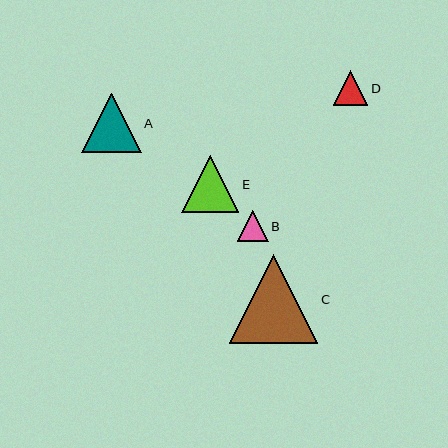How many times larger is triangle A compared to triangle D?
Triangle A is approximately 1.7 times the size of triangle D.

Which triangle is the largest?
Triangle C is the largest with a size of approximately 89 pixels.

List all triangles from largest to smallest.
From largest to smallest: C, A, E, D, B.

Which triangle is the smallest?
Triangle B is the smallest with a size of approximately 31 pixels.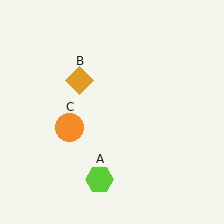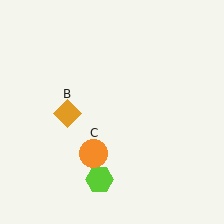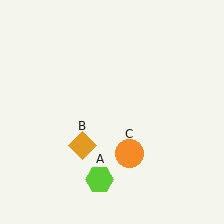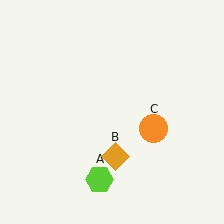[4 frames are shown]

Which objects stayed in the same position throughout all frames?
Lime hexagon (object A) remained stationary.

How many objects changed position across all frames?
2 objects changed position: orange diamond (object B), orange circle (object C).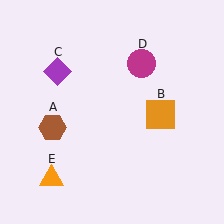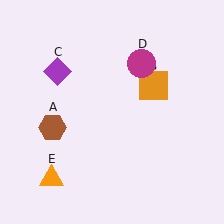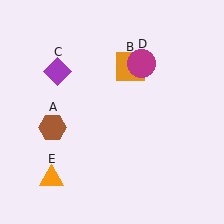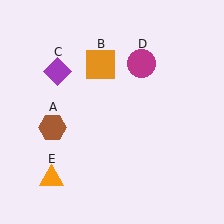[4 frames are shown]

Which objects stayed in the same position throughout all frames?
Brown hexagon (object A) and purple diamond (object C) and magenta circle (object D) and orange triangle (object E) remained stationary.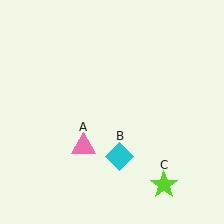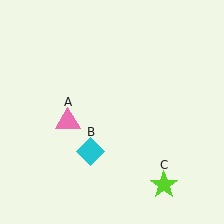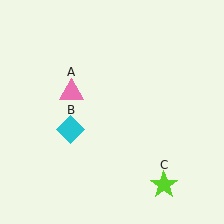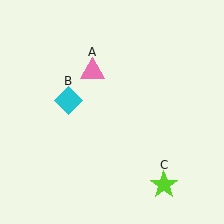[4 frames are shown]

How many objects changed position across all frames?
2 objects changed position: pink triangle (object A), cyan diamond (object B).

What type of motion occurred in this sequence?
The pink triangle (object A), cyan diamond (object B) rotated clockwise around the center of the scene.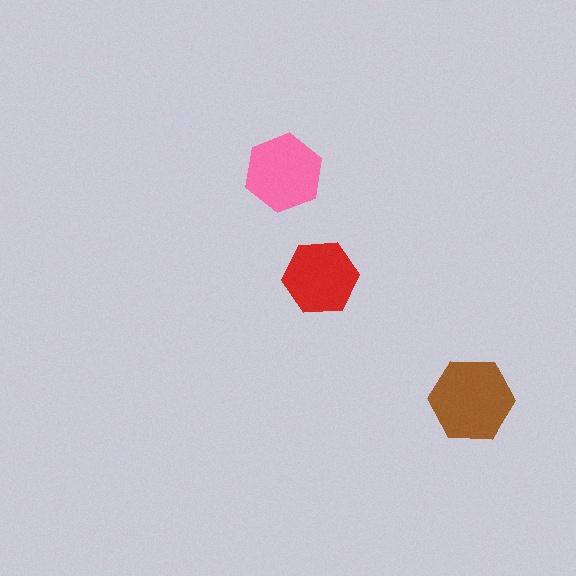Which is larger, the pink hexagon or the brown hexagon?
The brown one.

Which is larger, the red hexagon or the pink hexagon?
The pink one.